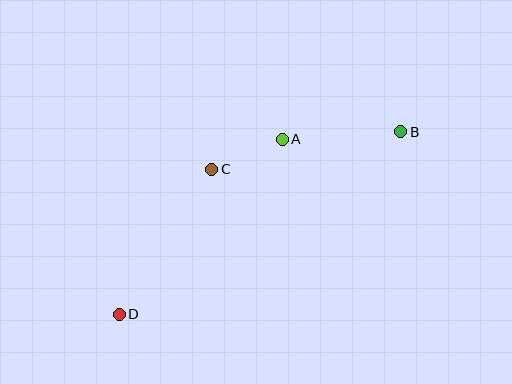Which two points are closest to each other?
Points A and C are closest to each other.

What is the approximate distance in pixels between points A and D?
The distance between A and D is approximately 239 pixels.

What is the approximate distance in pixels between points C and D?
The distance between C and D is approximately 172 pixels.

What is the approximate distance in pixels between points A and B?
The distance between A and B is approximately 119 pixels.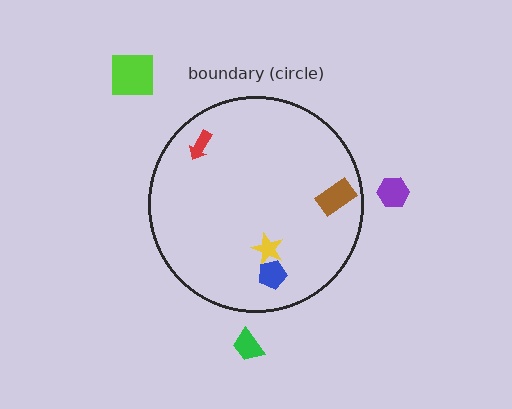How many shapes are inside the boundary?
4 inside, 3 outside.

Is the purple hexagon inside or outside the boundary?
Outside.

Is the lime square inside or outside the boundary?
Outside.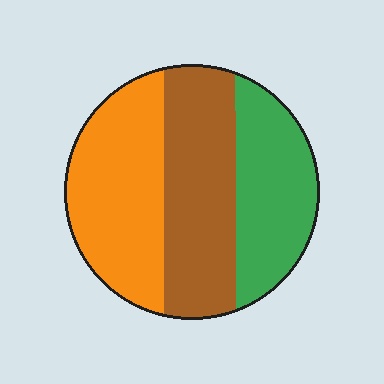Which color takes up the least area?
Green, at roughly 30%.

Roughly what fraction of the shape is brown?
Brown covers roughly 35% of the shape.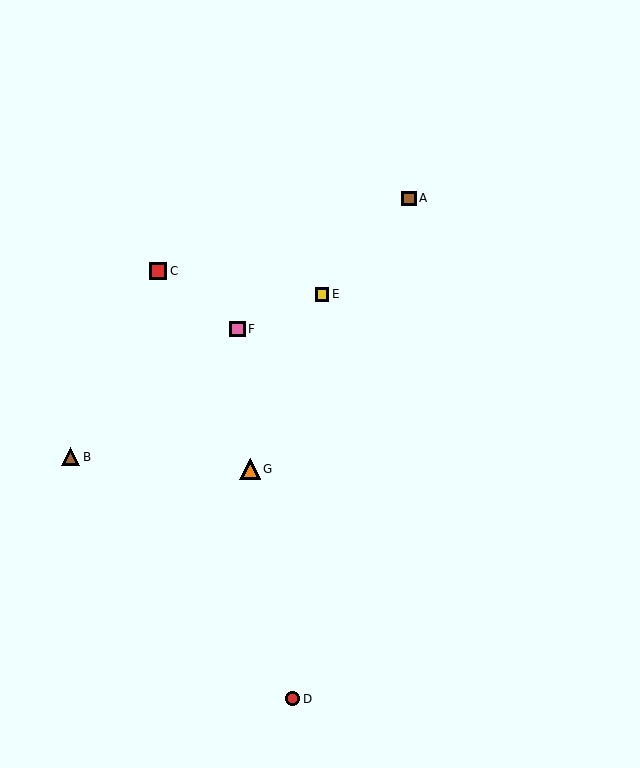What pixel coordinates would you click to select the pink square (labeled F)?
Click at (238, 329) to select the pink square F.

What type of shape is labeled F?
Shape F is a pink square.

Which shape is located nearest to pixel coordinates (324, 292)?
The yellow square (labeled E) at (322, 294) is nearest to that location.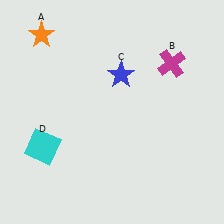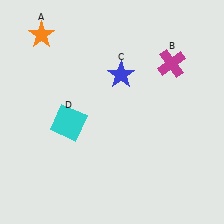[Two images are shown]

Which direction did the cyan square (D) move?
The cyan square (D) moved right.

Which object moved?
The cyan square (D) moved right.